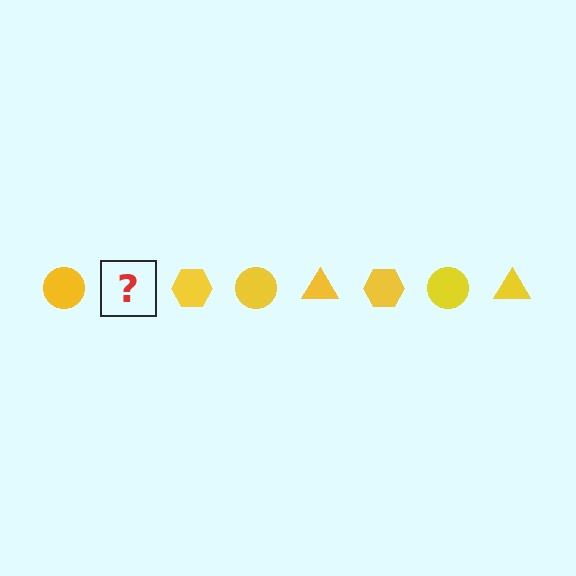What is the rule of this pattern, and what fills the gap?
The rule is that the pattern cycles through circle, triangle, hexagon shapes in yellow. The gap should be filled with a yellow triangle.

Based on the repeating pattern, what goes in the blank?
The blank should be a yellow triangle.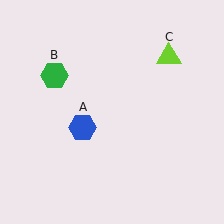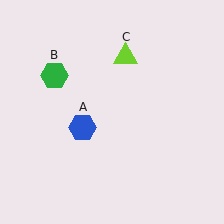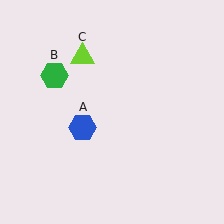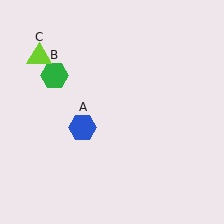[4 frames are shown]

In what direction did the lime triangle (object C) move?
The lime triangle (object C) moved left.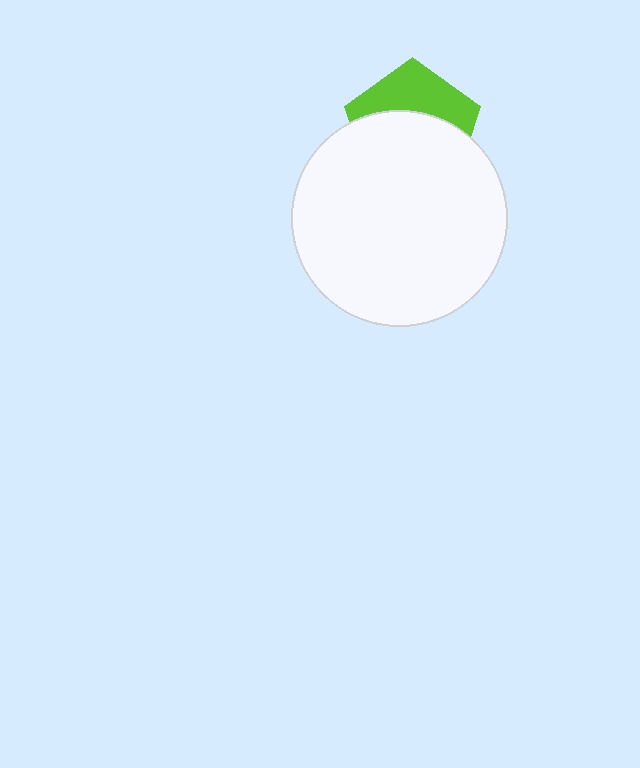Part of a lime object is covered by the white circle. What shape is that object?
It is a pentagon.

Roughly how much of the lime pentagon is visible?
A small part of it is visible (roughly 39%).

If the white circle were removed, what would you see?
You would see the complete lime pentagon.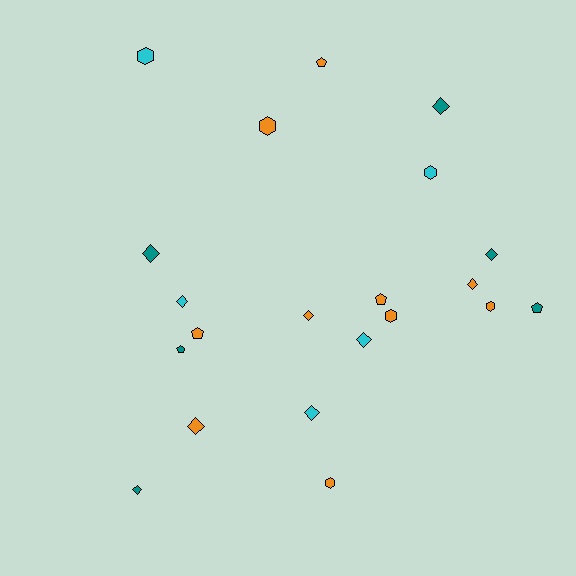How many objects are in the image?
There are 21 objects.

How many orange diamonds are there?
There are 3 orange diamonds.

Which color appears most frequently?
Orange, with 10 objects.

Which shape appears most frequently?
Diamond, with 10 objects.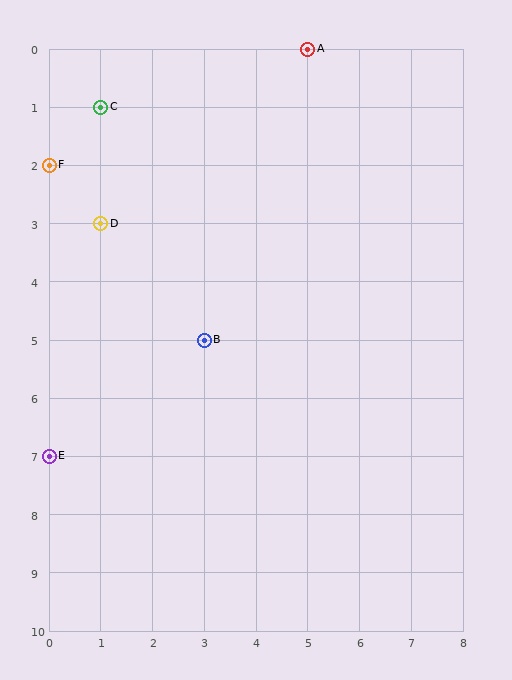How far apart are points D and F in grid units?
Points D and F are 1 column and 1 row apart (about 1.4 grid units diagonally).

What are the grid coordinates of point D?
Point D is at grid coordinates (1, 3).